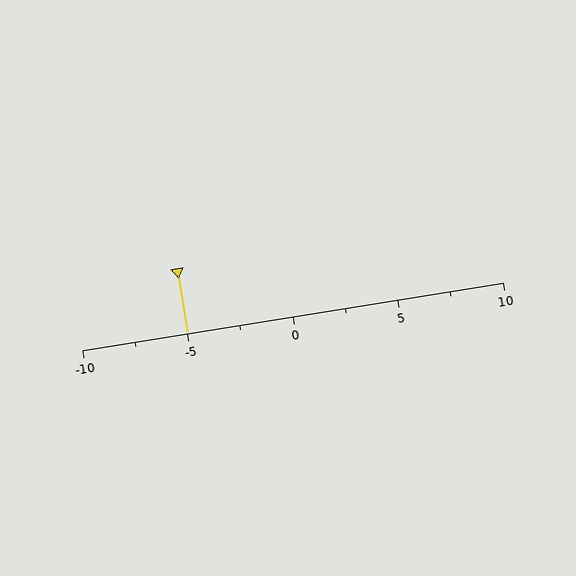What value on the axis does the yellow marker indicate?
The marker indicates approximately -5.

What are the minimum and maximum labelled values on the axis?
The axis runs from -10 to 10.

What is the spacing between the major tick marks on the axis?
The major ticks are spaced 5 apart.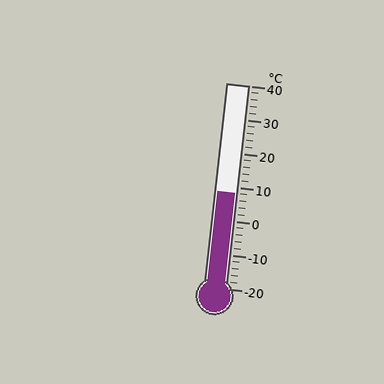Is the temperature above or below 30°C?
The temperature is below 30°C.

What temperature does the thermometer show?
The thermometer shows approximately 8°C.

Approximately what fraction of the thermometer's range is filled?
The thermometer is filled to approximately 45% of its range.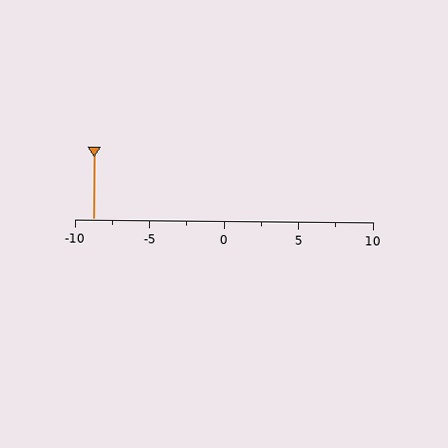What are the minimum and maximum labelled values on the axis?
The axis runs from -10 to 10.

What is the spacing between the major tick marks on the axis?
The major ticks are spaced 5 apart.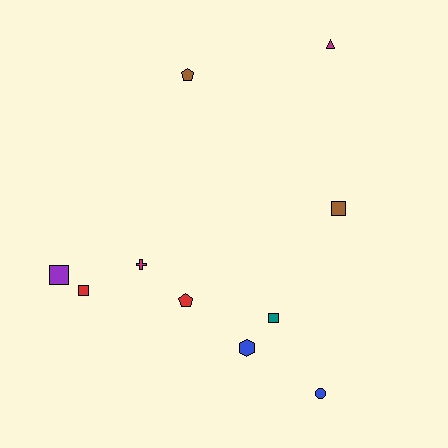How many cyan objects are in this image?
There are no cyan objects.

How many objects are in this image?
There are 10 objects.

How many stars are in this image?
There are no stars.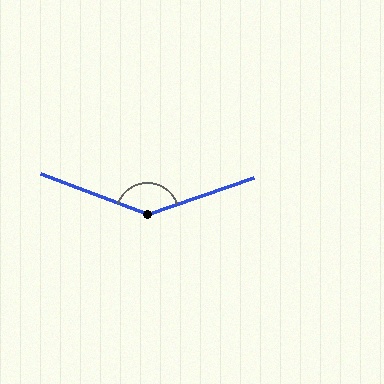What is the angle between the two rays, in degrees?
Approximately 140 degrees.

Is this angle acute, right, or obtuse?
It is obtuse.